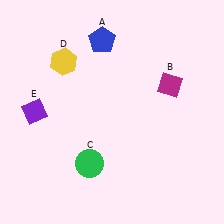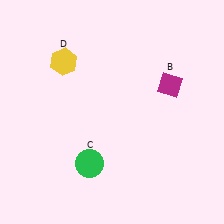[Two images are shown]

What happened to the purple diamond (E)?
The purple diamond (E) was removed in Image 2. It was in the top-left area of Image 1.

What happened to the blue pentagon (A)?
The blue pentagon (A) was removed in Image 2. It was in the top-left area of Image 1.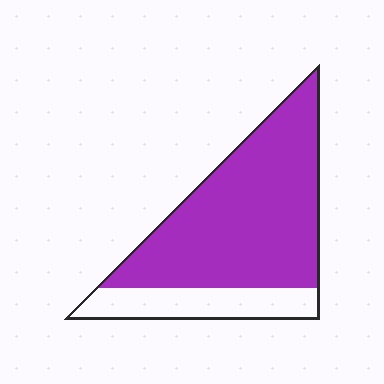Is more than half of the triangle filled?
Yes.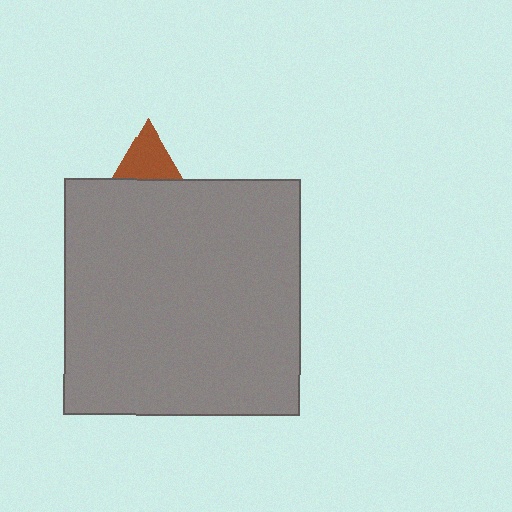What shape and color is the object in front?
The object in front is a gray square.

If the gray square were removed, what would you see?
You would see the complete brown triangle.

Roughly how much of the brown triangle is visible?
A small part of it is visible (roughly 32%).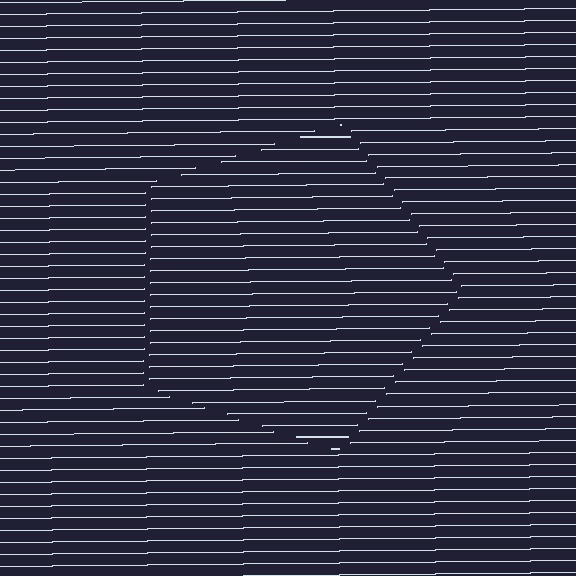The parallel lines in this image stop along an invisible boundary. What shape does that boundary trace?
An illusory pentagon. The interior of the shape contains the same grating, shifted by half a period — the contour is defined by the phase discontinuity where line-ends from the inner and outer gratings abut.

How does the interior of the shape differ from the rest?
The interior of the shape contains the same grating, shifted by half a period — the contour is defined by the phase discontinuity where line-ends from the inner and outer gratings abut.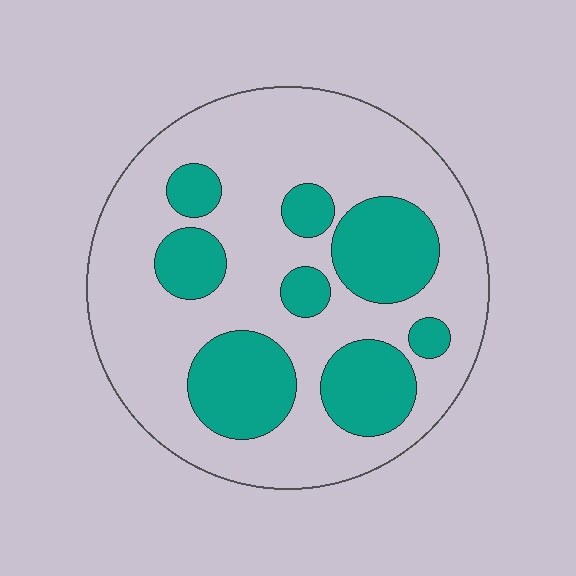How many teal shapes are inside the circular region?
8.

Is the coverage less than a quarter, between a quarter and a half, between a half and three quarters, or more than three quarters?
Between a quarter and a half.